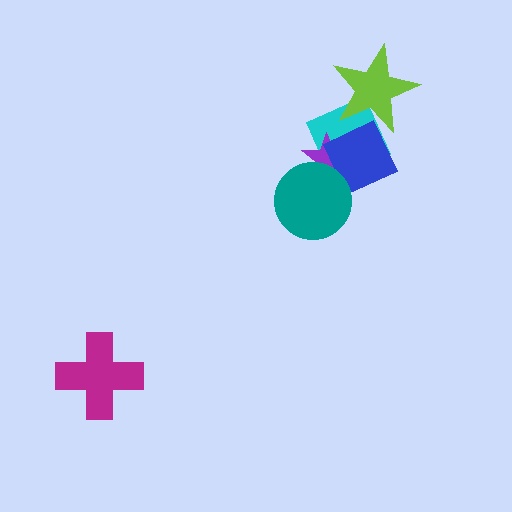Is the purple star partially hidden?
Yes, it is partially covered by another shape.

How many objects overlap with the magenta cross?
0 objects overlap with the magenta cross.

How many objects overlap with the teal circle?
2 objects overlap with the teal circle.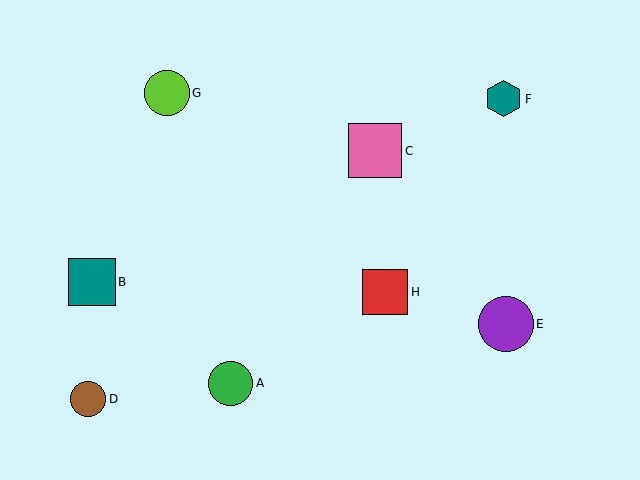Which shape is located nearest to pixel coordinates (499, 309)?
The purple circle (labeled E) at (506, 324) is nearest to that location.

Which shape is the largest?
The purple circle (labeled E) is the largest.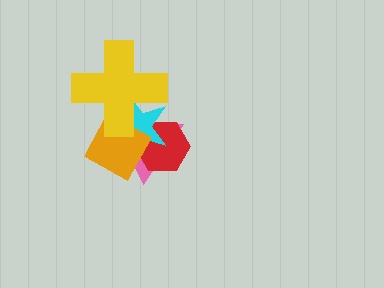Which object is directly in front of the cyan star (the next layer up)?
The orange diamond is directly in front of the cyan star.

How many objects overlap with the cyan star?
4 objects overlap with the cyan star.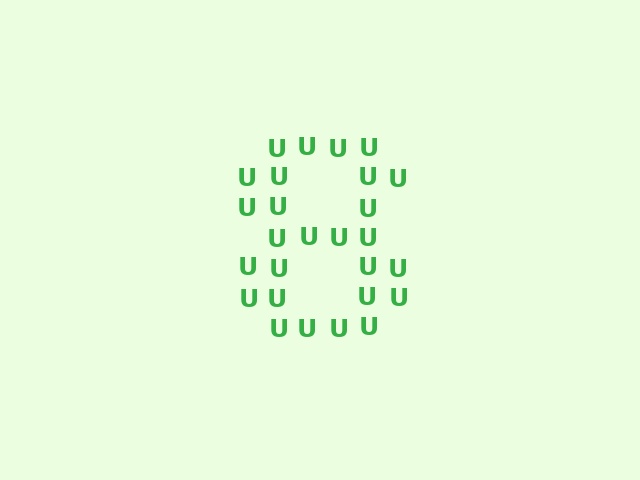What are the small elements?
The small elements are letter U's.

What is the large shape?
The large shape is the digit 8.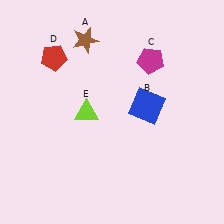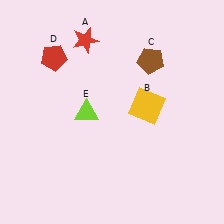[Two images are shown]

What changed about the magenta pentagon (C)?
In Image 1, C is magenta. In Image 2, it changed to brown.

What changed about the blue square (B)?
In Image 1, B is blue. In Image 2, it changed to yellow.